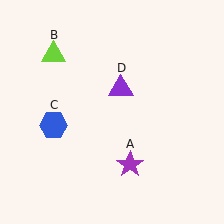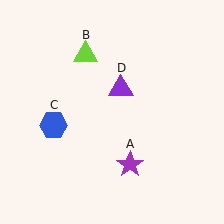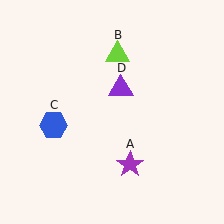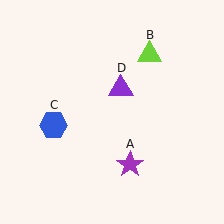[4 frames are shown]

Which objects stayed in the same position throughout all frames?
Purple star (object A) and blue hexagon (object C) and purple triangle (object D) remained stationary.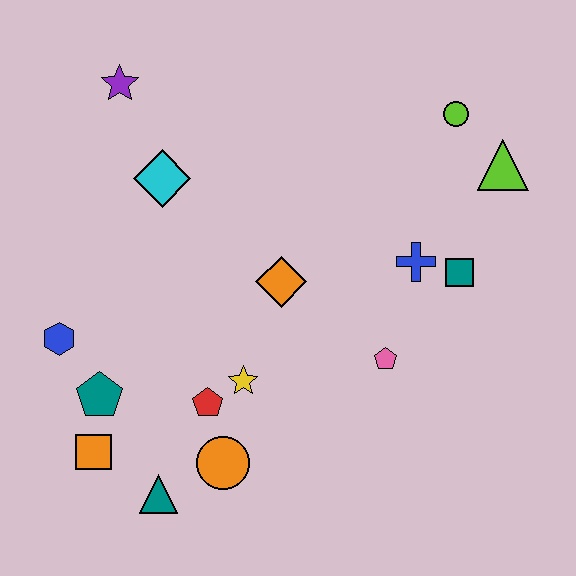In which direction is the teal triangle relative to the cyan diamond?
The teal triangle is below the cyan diamond.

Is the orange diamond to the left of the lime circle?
Yes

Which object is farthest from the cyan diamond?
The lime triangle is farthest from the cyan diamond.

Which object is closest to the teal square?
The blue cross is closest to the teal square.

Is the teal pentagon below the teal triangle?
No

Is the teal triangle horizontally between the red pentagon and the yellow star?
No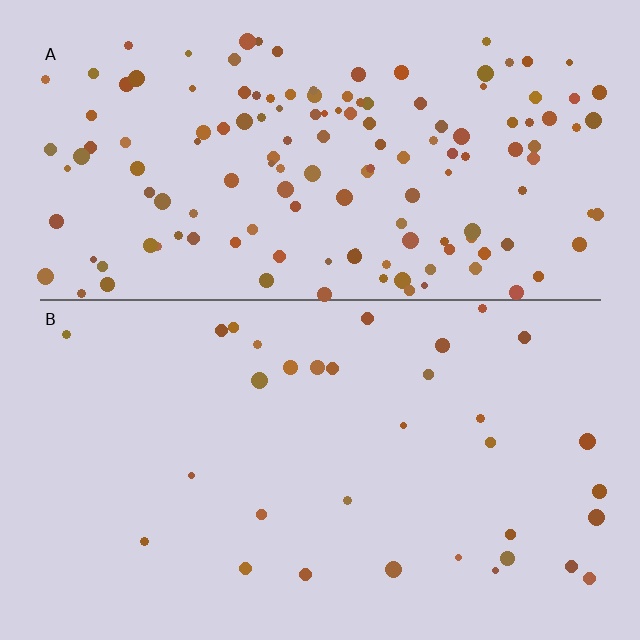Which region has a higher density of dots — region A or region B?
A (the top).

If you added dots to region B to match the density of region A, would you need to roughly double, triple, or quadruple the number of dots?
Approximately quadruple.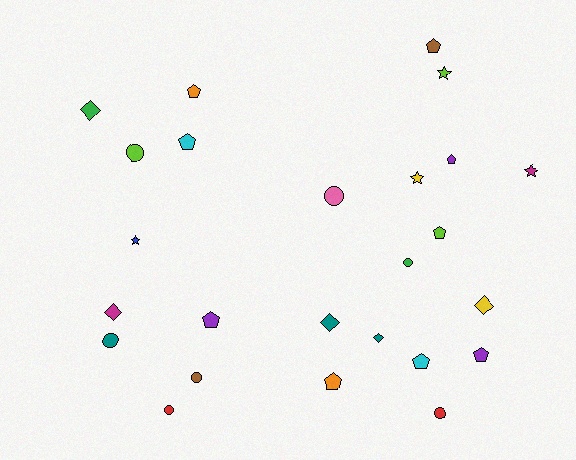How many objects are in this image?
There are 25 objects.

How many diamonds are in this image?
There are 5 diamonds.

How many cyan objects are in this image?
There are 2 cyan objects.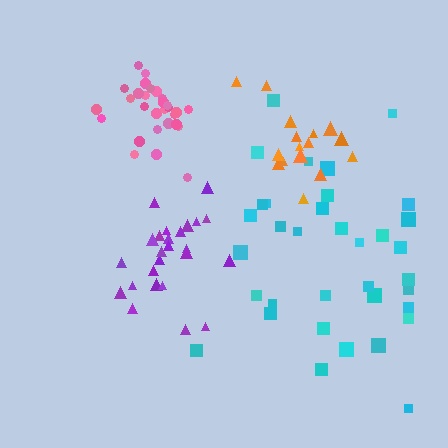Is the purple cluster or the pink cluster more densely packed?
Pink.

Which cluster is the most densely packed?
Pink.